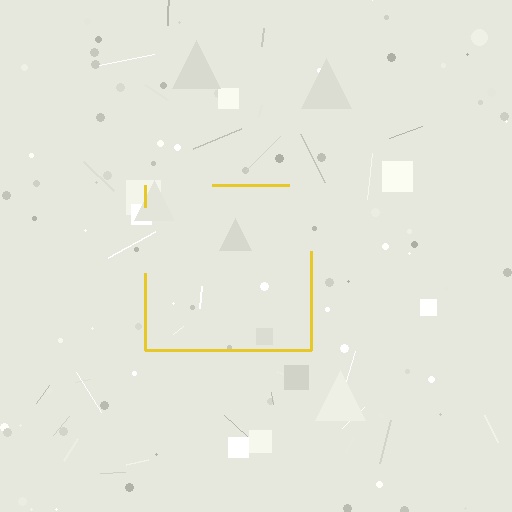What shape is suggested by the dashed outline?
The dashed outline suggests a square.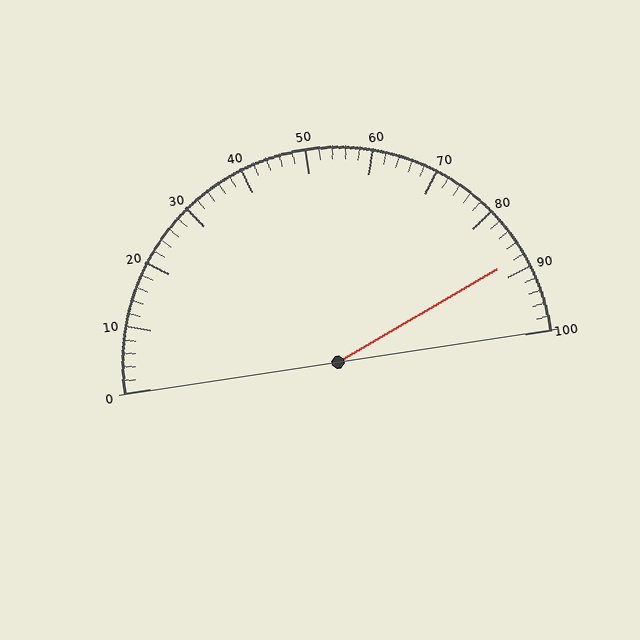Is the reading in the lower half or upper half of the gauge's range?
The reading is in the upper half of the range (0 to 100).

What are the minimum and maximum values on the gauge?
The gauge ranges from 0 to 100.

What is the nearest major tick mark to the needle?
The nearest major tick mark is 90.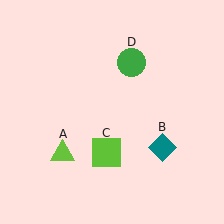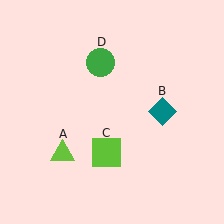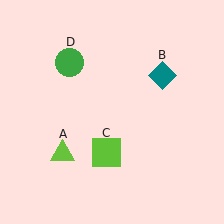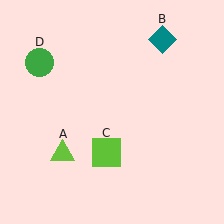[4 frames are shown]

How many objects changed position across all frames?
2 objects changed position: teal diamond (object B), green circle (object D).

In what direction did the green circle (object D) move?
The green circle (object D) moved left.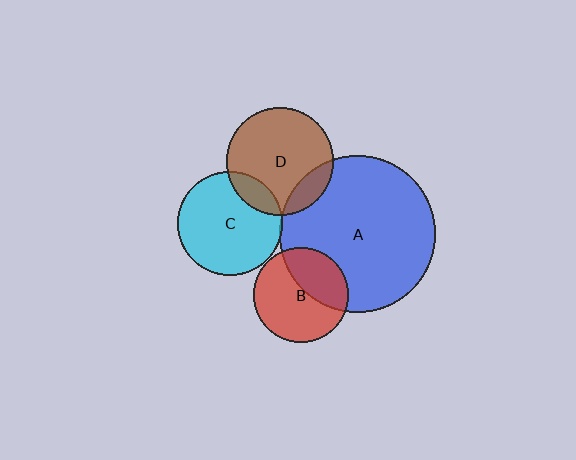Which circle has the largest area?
Circle A (blue).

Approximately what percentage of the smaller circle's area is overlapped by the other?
Approximately 35%.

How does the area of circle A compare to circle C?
Approximately 2.2 times.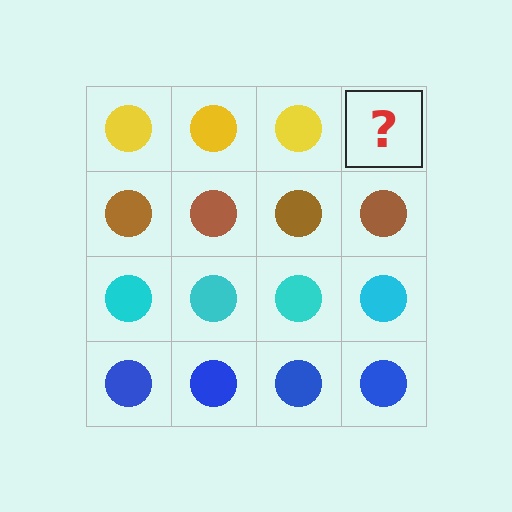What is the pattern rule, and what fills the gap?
The rule is that each row has a consistent color. The gap should be filled with a yellow circle.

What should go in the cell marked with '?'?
The missing cell should contain a yellow circle.